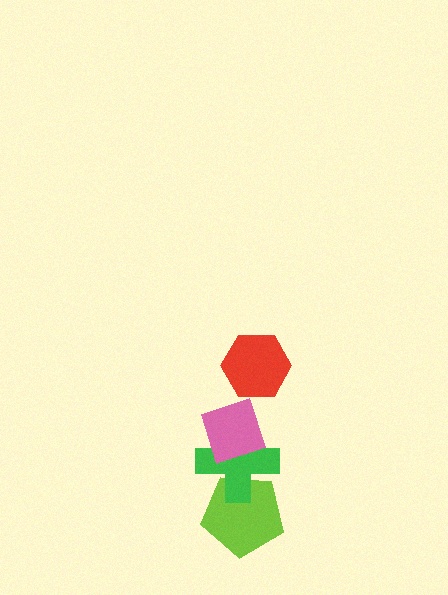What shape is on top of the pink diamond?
The red hexagon is on top of the pink diamond.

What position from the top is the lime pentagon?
The lime pentagon is 4th from the top.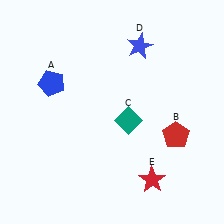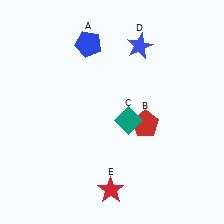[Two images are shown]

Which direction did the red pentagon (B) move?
The red pentagon (B) moved left.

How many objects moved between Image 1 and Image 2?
3 objects moved between the two images.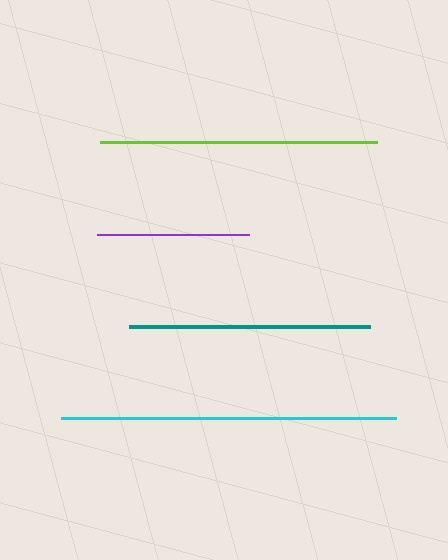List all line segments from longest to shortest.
From longest to shortest: cyan, lime, teal, purple.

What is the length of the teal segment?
The teal segment is approximately 241 pixels long.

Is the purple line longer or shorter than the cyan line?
The cyan line is longer than the purple line.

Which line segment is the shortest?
The purple line is the shortest at approximately 152 pixels.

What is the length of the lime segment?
The lime segment is approximately 277 pixels long.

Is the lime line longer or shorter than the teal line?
The lime line is longer than the teal line.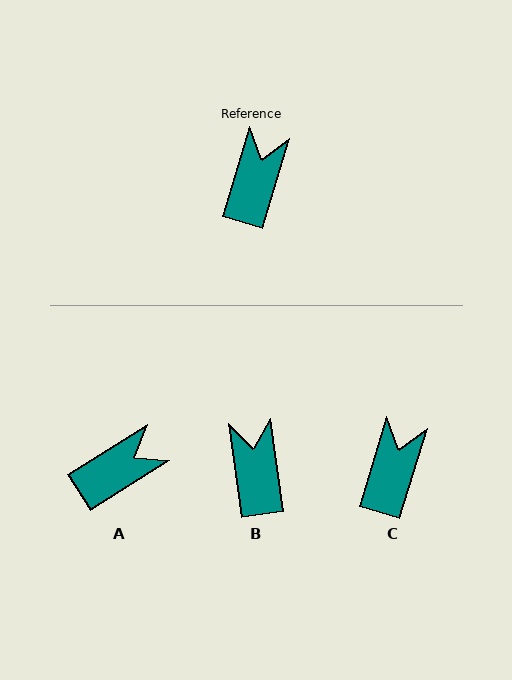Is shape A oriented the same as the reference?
No, it is off by about 41 degrees.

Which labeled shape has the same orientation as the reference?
C.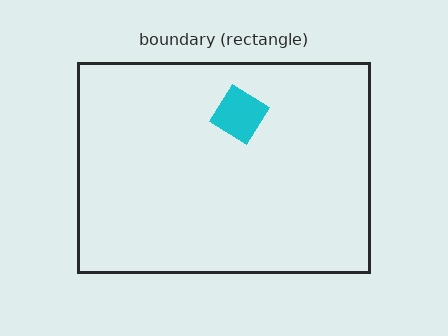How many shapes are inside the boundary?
1 inside, 0 outside.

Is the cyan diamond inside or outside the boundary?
Inside.